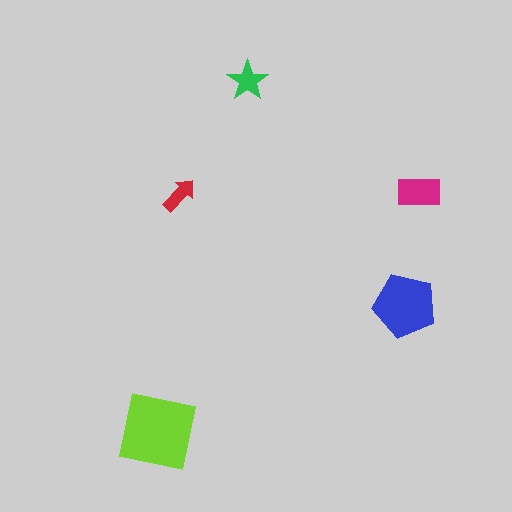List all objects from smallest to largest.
The red arrow, the green star, the magenta rectangle, the blue pentagon, the lime square.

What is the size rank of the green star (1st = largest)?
4th.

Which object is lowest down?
The lime square is bottommost.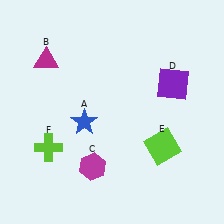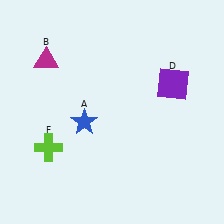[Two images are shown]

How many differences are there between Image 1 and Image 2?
There are 2 differences between the two images.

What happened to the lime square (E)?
The lime square (E) was removed in Image 2. It was in the bottom-right area of Image 1.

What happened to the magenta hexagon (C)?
The magenta hexagon (C) was removed in Image 2. It was in the bottom-left area of Image 1.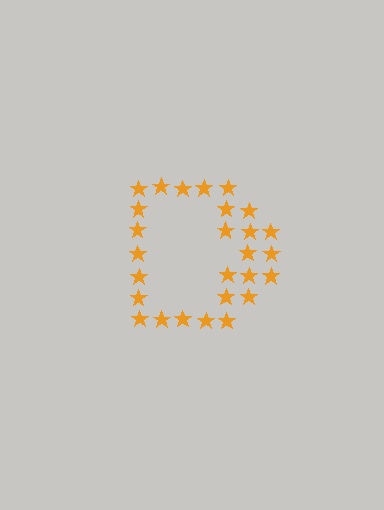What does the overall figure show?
The overall figure shows the letter D.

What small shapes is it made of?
It is made of small stars.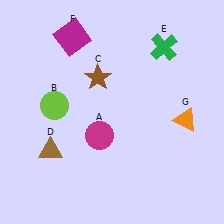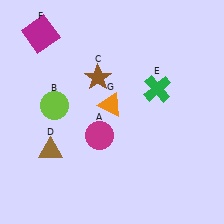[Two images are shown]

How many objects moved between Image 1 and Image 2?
3 objects moved between the two images.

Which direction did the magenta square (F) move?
The magenta square (F) moved left.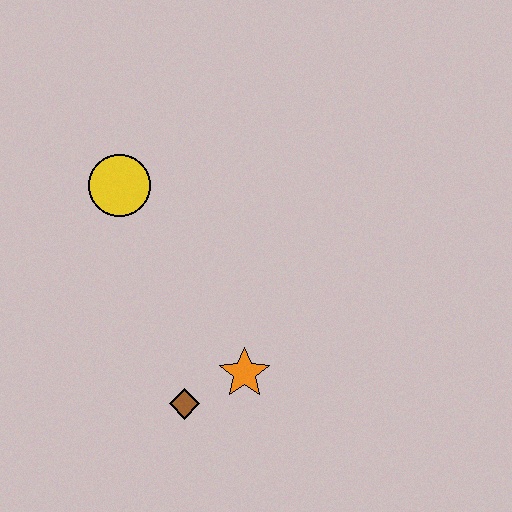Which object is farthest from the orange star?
The yellow circle is farthest from the orange star.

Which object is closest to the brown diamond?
The orange star is closest to the brown diamond.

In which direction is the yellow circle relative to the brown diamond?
The yellow circle is above the brown diamond.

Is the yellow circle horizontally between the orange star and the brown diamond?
No